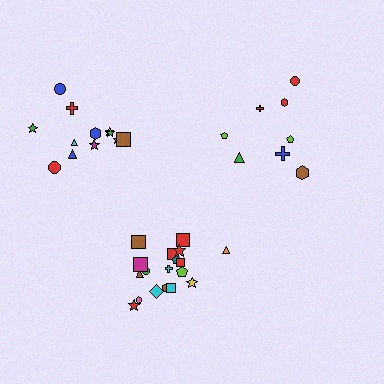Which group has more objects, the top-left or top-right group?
The top-left group.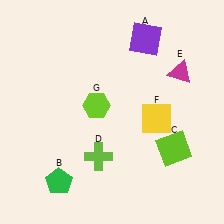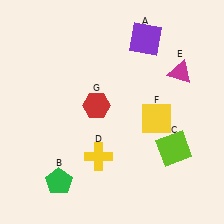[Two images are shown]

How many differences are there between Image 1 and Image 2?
There are 2 differences between the two images.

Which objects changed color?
D changed from lime to yellow. G changed from lime to red.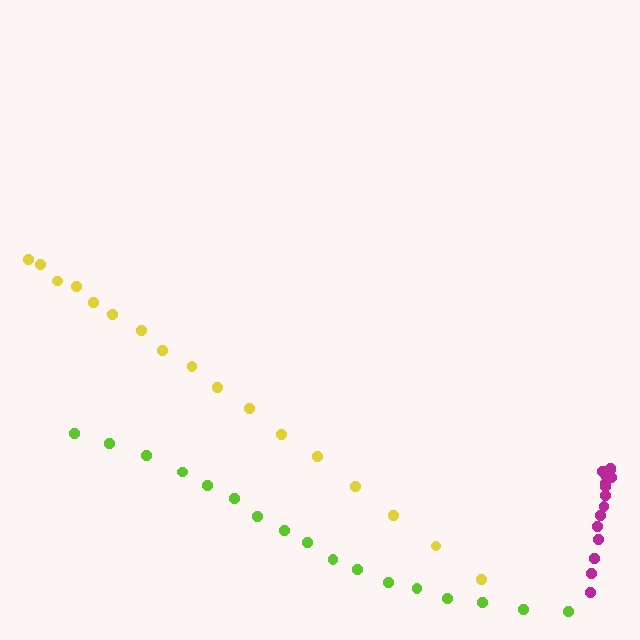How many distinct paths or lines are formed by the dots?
There are 3 distinct paths.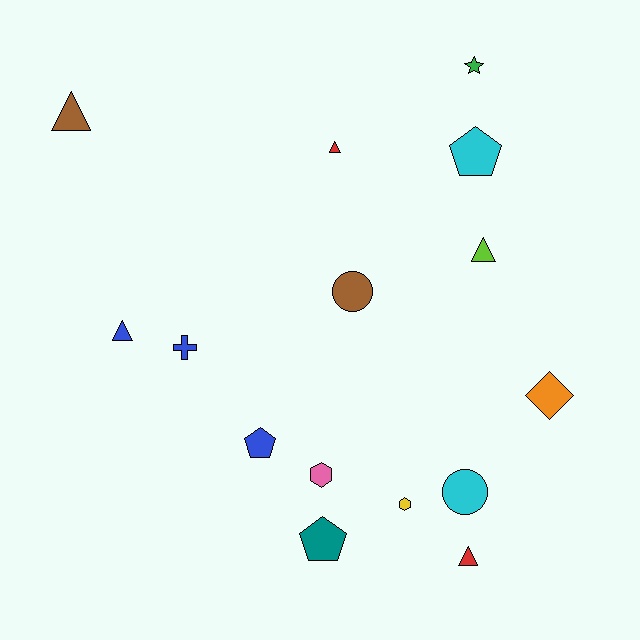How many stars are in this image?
There is 1 star.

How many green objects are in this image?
There is 1 green object.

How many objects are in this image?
There are 15 objects.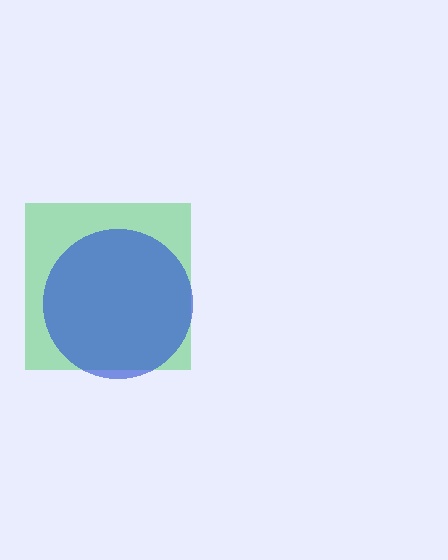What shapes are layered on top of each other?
The layered shapes are: a green square, a blue circle.